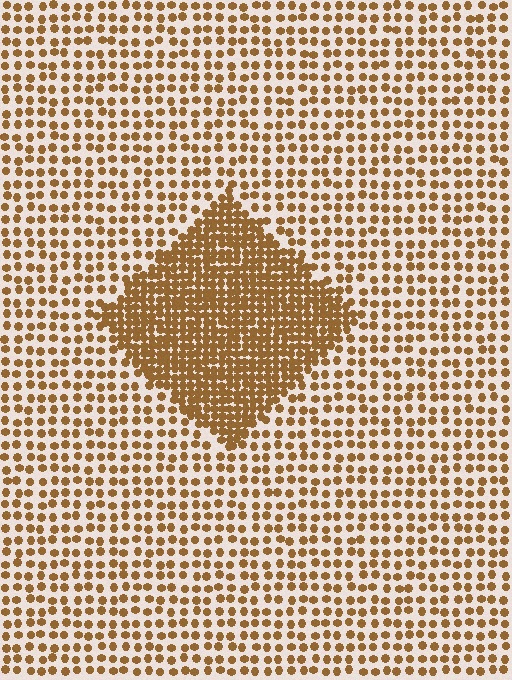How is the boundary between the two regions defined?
The boundary is defined by a change in element density (approximately 2.3x ratio). All elements are the same color, size, and shape.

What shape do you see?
I see a diamond.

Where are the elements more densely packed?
The elements are more densely packed inside the diamond boundary.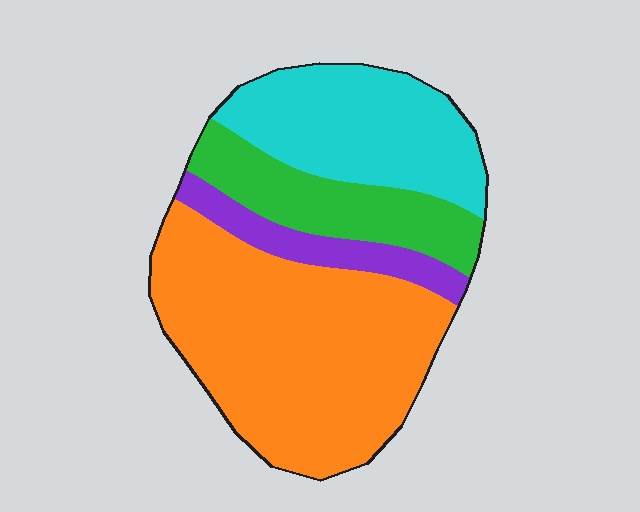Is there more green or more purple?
Green.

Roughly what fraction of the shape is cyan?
Cyan covers about 25% of the shape.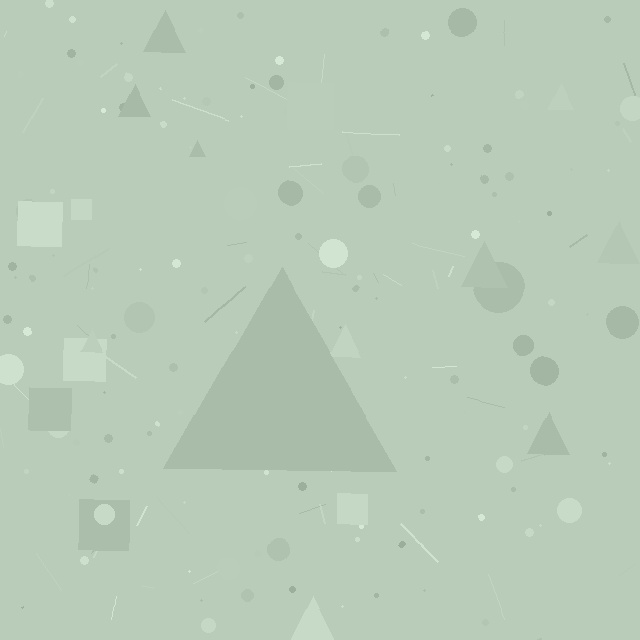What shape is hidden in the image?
A triangle is hidden in the image.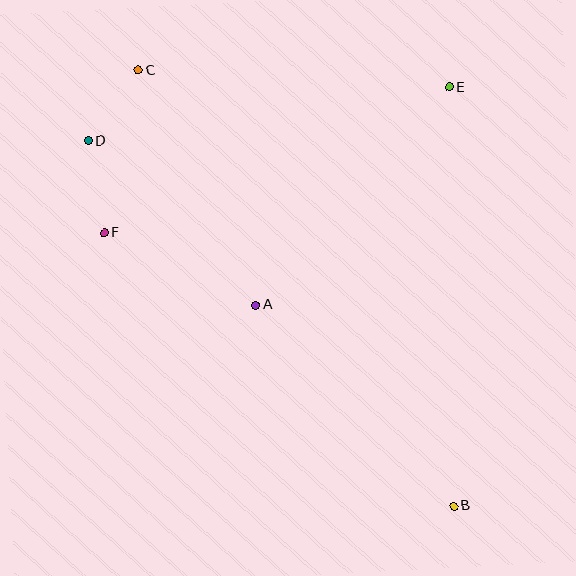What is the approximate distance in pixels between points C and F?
The distance between C and F is approximately 166 pixels.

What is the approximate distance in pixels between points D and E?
The distance between D and E is approximately 365 pixels.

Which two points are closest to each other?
Points C and D are closest to each other.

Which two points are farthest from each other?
Points B and C are farthest from each other.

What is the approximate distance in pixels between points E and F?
The distance between E and F is approximately 375 pixels.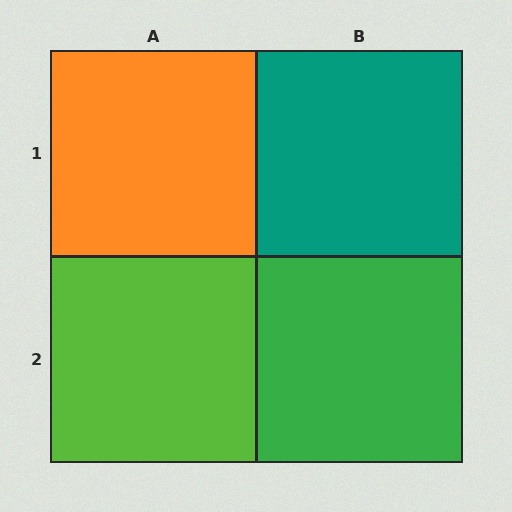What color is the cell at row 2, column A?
Lime.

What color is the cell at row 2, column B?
Green.